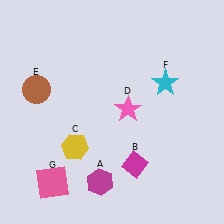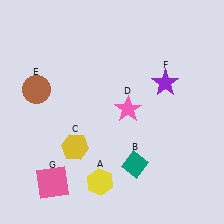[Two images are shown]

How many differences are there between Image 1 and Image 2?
There are 3 differences between the two images.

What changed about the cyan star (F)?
In Image 1, F is cyan. In Image 2, it changed to purple.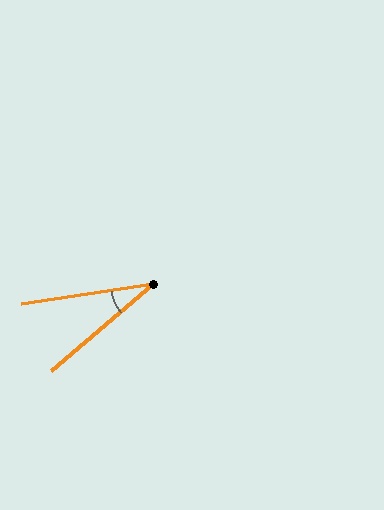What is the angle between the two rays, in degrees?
Approximately 32 degrees.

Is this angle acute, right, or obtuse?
It is acute.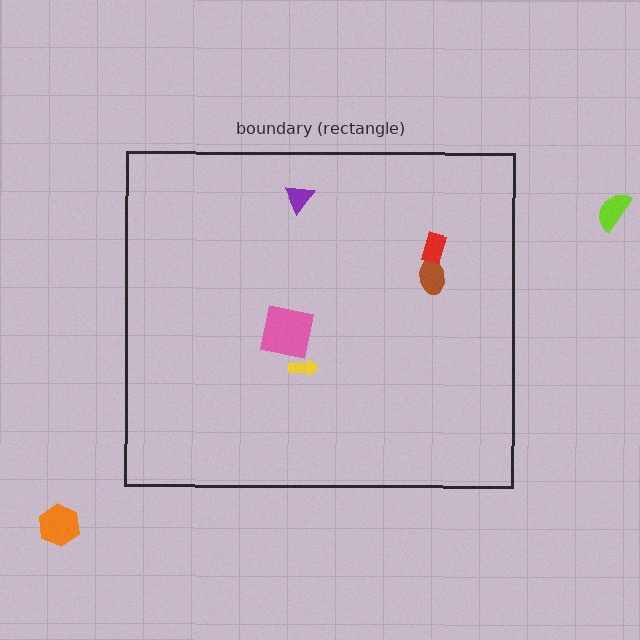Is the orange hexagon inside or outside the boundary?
Outside.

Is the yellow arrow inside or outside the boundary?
Inside.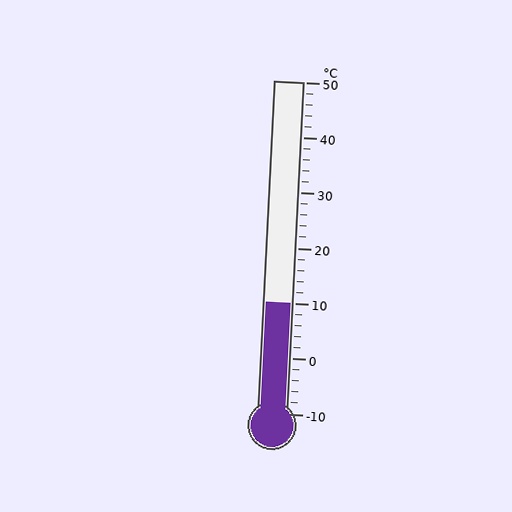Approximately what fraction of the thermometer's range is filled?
The thermometer is filled to approximately 35% of its range.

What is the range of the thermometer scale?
The thermometer scale ranges from -10°C to 50°C.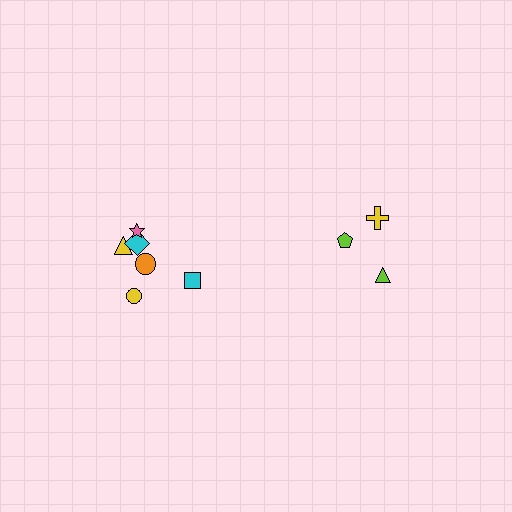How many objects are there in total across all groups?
There are 9 objects.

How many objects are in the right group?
There are 3 objects.